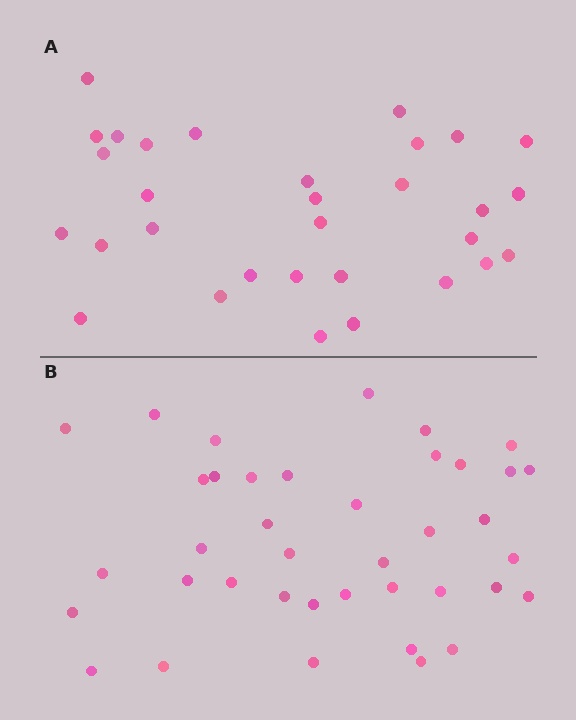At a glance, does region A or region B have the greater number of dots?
Region B (the bottom region) has more dots.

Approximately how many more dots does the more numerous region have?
Region B has roughly 8 or so more dots than region A.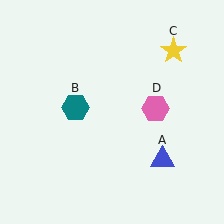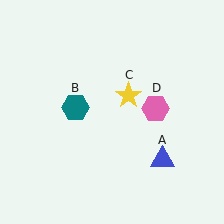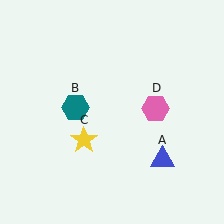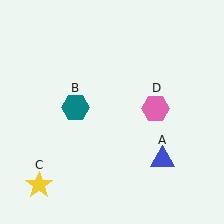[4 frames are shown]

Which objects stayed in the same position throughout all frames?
Blue triangle (object A) and teal hexagon (object B) and pink hexagon (object D) remained stationary.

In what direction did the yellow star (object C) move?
The yellow star (object C) moved down and to the left.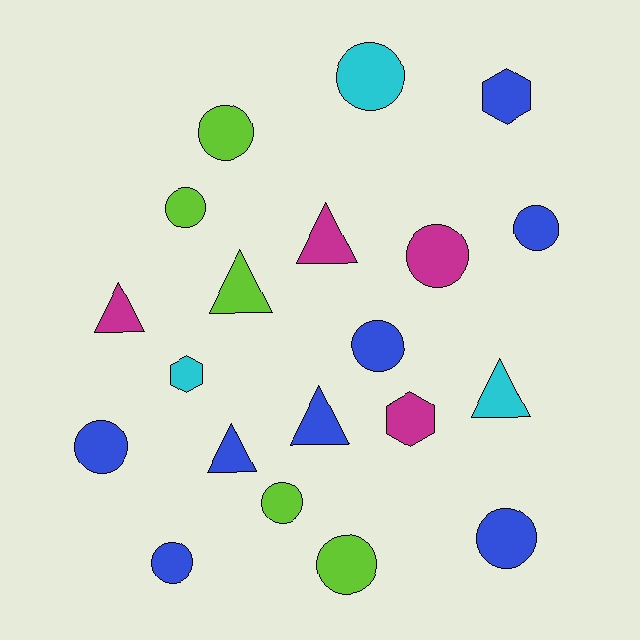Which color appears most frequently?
Blue, with 8 objects.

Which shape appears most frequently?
Circle, with 11 objects.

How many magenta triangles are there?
There are 2 magenta triangles.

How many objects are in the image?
There are 20 objects.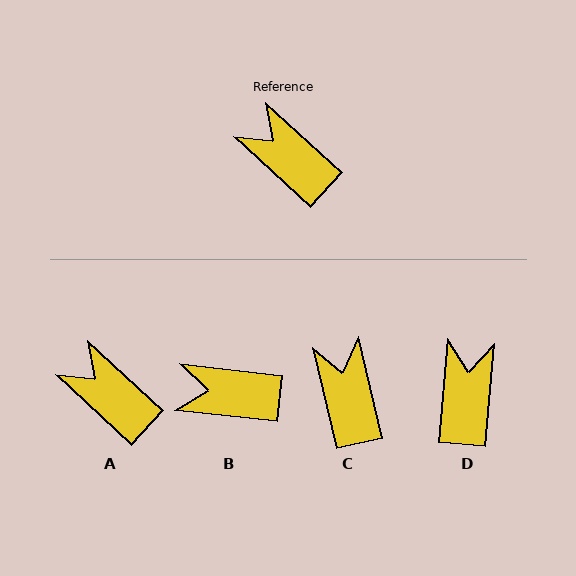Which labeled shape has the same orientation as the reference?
A.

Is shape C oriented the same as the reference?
No, it is off by about 34 degrees.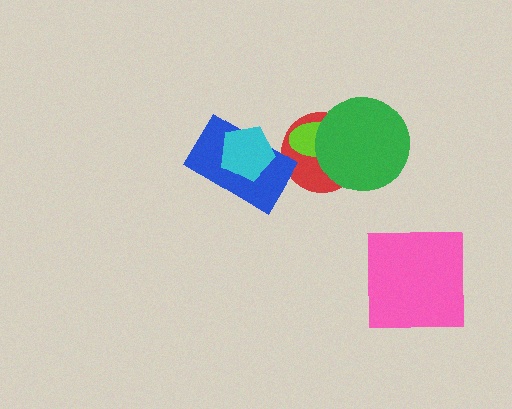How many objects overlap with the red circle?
2 objects overlap with the red circle.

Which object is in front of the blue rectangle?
The cyan pentagon is in front of the blue rectangle.